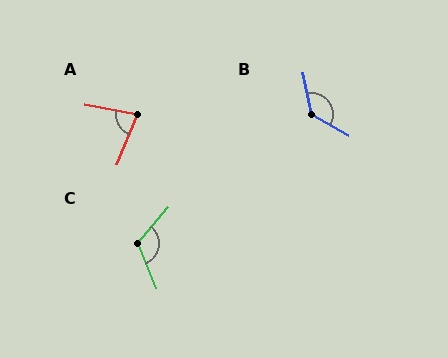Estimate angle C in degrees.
Approximately 117 degrees.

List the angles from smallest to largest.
A (79°), C (117°), B (130°).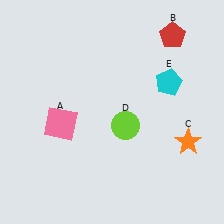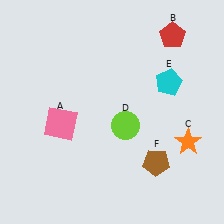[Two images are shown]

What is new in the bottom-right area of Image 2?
A brown pentagon (F) was added in the bottom-right area of Image 2.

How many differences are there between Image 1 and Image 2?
There is 1 difference between the two images.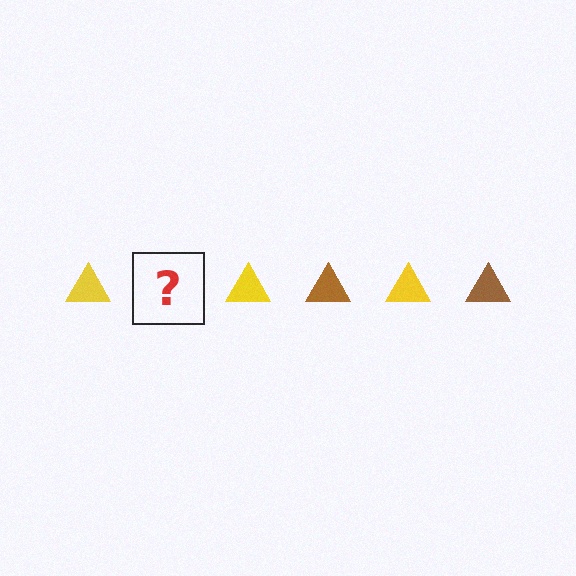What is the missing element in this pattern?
The missing element is a brown triangle.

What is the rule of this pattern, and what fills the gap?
The rule is that the pattern cycles through yellow, brown triangles. The gap should be filled with a brown triangle.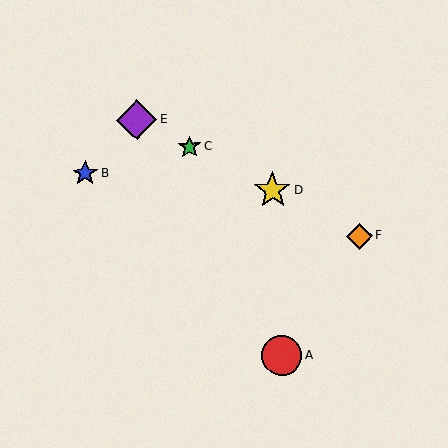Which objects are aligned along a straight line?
Objects C, D, E, F are aligned along a straight line.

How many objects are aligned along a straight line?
4 objects (C, D, E, F) are aligned along a straight line.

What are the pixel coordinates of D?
Object D is at (272, 191).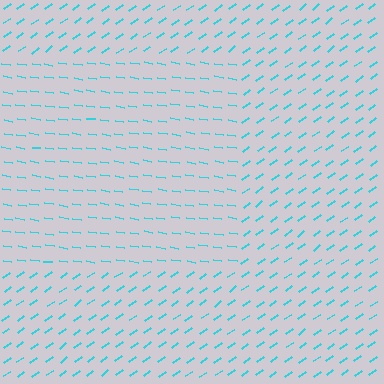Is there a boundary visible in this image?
Yes, there is a texture boundary formed by a change in line orientation.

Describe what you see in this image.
The image is filled with small cyan line segments. A rectangle region in the image has lines oriented differently from the surrounding lines, creating a visible texture boundary.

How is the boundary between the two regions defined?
The boundary is defined purely by a change in line orientation (approximately 45 degrees difference). All lines are the same color and thickness.